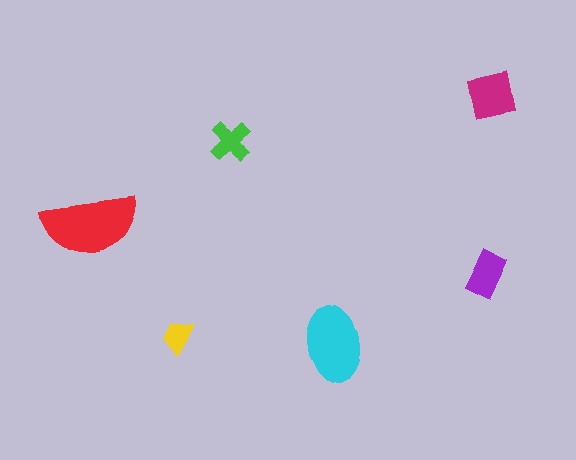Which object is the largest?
The red semicircle.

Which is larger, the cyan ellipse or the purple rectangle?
The cyan ellipse.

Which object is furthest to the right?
The magenta square is rightmost.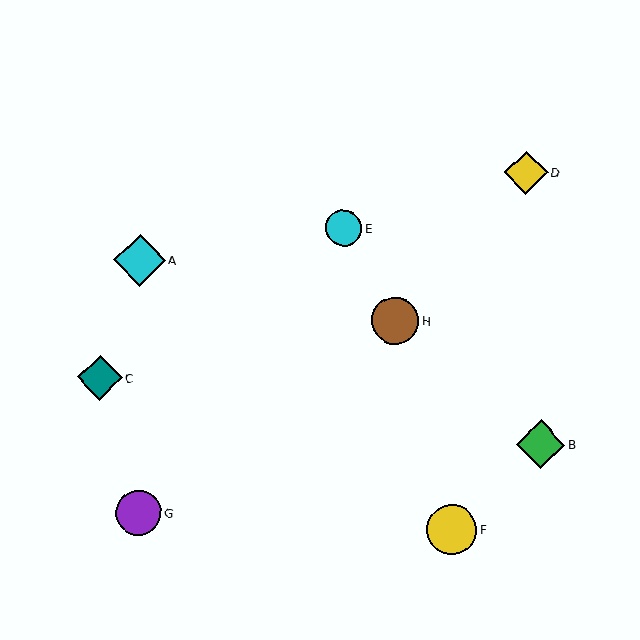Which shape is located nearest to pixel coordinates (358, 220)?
The cyan circle (labeled E) at (344, 228) is nearest to that location.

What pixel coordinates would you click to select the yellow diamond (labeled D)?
Click at (526, 173) to select the yellow diamond D.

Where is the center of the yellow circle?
The center of the yellow circle is at (452, 529).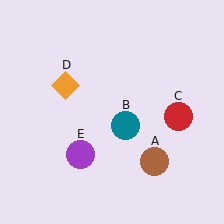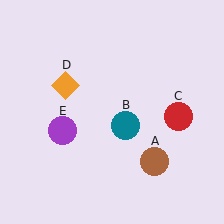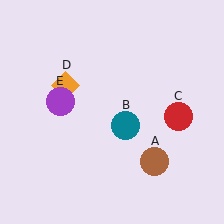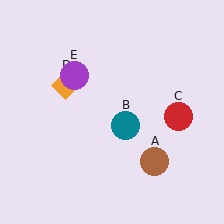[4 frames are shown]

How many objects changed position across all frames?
1 object changed position: purple circle (object E).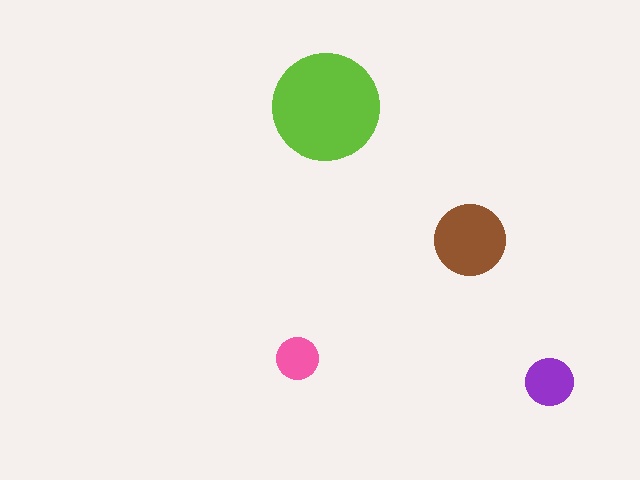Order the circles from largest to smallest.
the lime one, the brown one, the purple one, the pink one.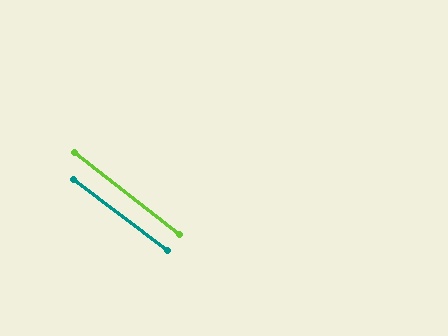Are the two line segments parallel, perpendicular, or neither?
Parallel — their directions differ by only 1.3°.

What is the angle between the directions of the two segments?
Approximately 1 degree.